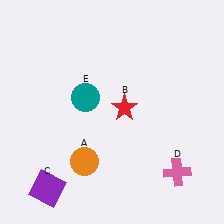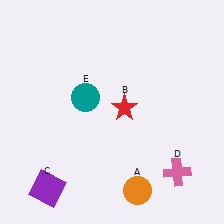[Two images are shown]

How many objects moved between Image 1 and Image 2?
1 object moved between the two images.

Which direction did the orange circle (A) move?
The orange circle (A) moved right.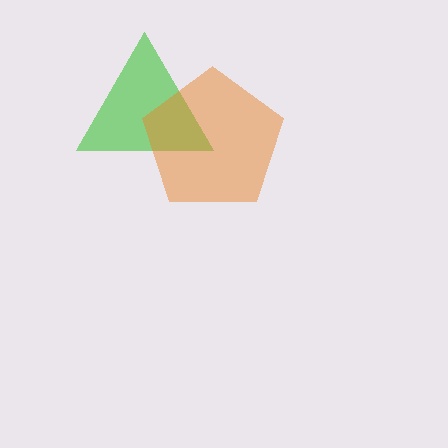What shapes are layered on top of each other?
The layered shapes are: a green triangle, an orange pentagon.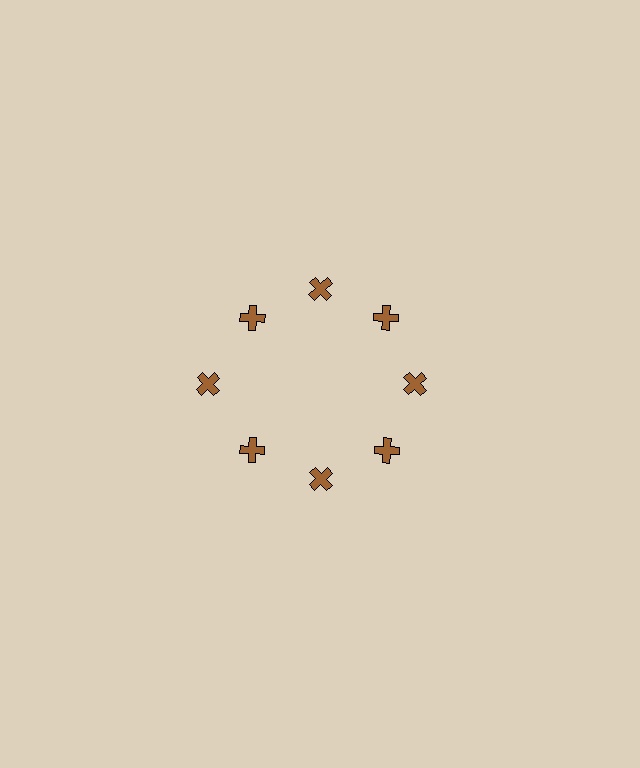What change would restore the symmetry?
The symmetry would be restored by moving it inward, back onto the ring so that all 8 crosses sit at equal angles and equal distance from the center.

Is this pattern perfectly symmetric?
No. The 8 brown crosses are arranged in a ring, but one element near the 9 o'clock position is pushed outward from the center, breaking the 8-fold rotational symmetry.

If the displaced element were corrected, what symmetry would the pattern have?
It would have 8-fold rotational symmetry — the pattern would map onto itself every 45 degrees.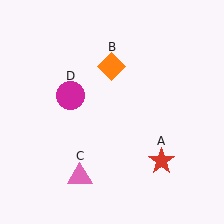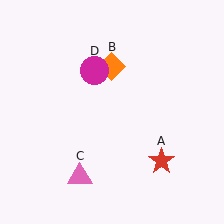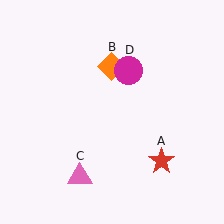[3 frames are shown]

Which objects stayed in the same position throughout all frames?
Red star (object A) and orange diamond (object B) and pink triangle (object C) remained stationary.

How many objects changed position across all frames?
1 object changed position: magenta circle (object D).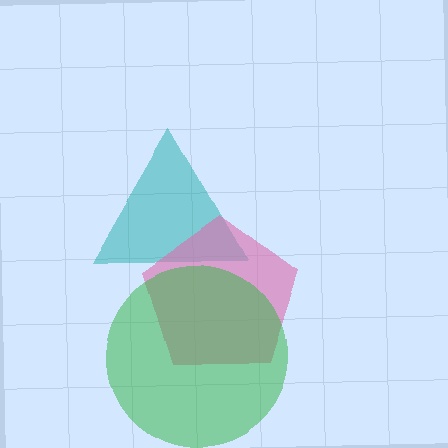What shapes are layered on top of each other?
The layered shapes are: a teal triangle, a pink pentagon, a green circle.